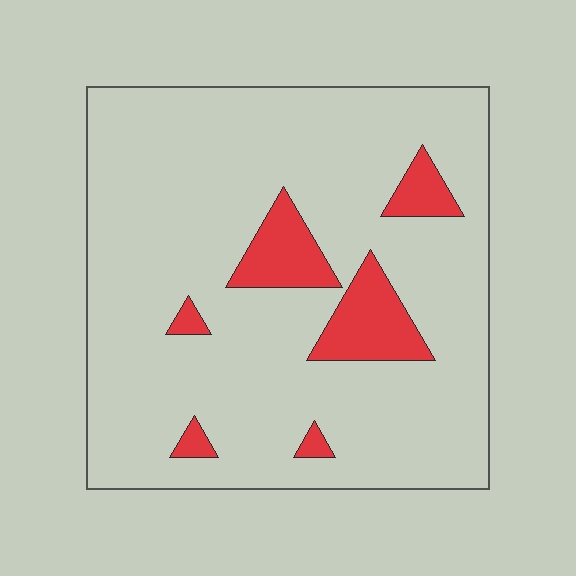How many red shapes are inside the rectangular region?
6.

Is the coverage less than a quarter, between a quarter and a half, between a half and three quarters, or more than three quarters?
Less than a quarter.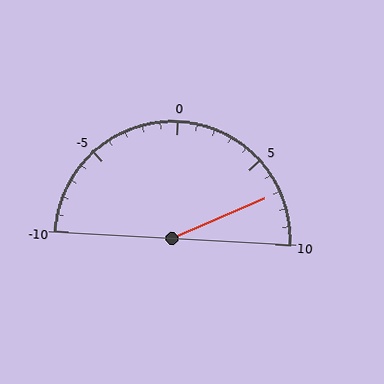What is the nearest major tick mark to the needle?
The nearest major tick mark is 5.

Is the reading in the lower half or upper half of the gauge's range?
The reading is in the upper half of the range (-10 to 10).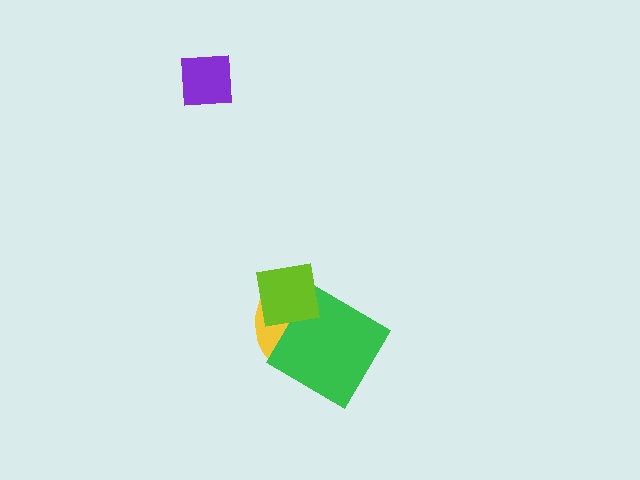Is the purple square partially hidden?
No, no other shape covers it.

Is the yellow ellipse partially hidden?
Yes, it is partially covered by another shape.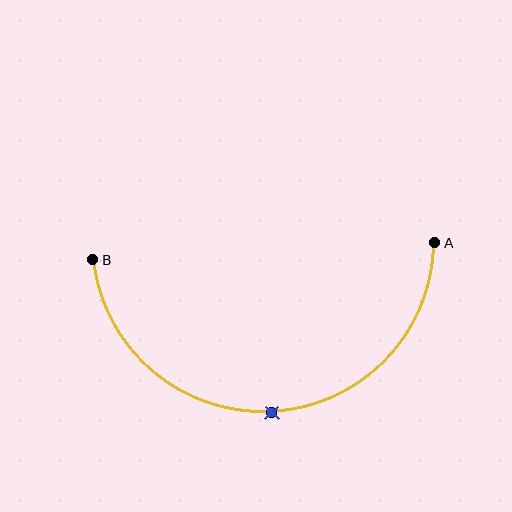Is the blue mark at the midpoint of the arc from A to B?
Yes. The blue mark lies on the arc at equal arc-length from both A and B — it is the arc midpoint.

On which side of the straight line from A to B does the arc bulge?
The arc bulges below the straight line connecting A and B.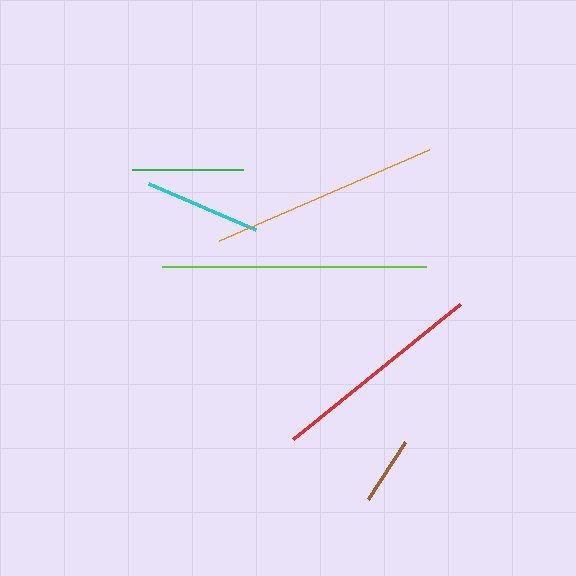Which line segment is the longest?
The lime line is the longest at approximately 264 pixels.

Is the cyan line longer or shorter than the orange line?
The orange line is longer than the cyan line.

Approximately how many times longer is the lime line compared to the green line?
The lime line is approximately 2.4 times the length of the green line.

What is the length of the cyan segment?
The cyan segment is approximately 117 pixels long.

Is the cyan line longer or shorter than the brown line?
The cyan line is longer than the brown line.